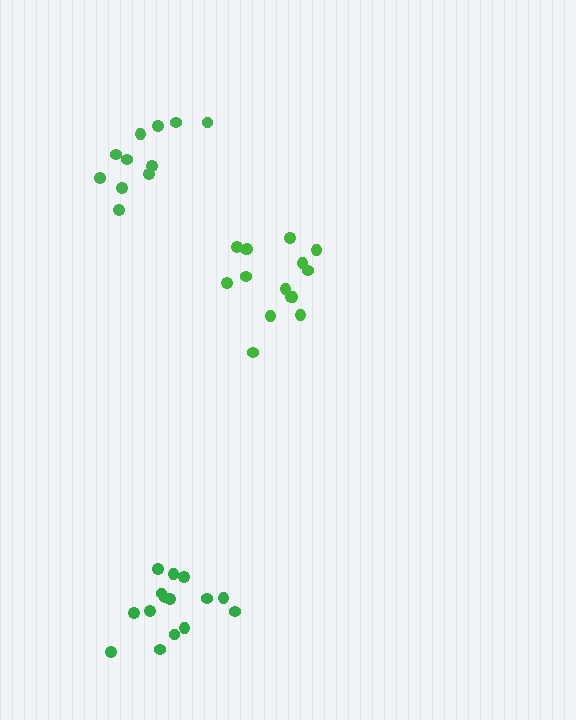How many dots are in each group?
Group 1: 15 dots, Group 2: 15 dots, Group 3: 11 dots (41 total).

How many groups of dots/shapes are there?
There are 3 groups.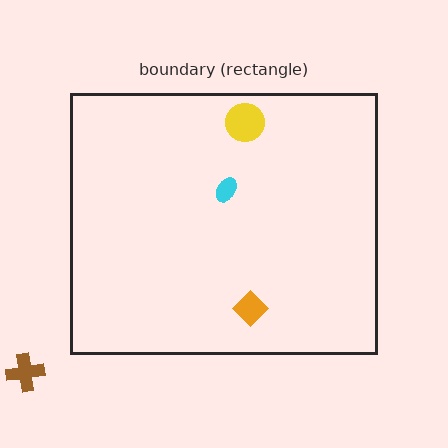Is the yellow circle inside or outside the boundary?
Inside.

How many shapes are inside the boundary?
3 inside, 1 outside.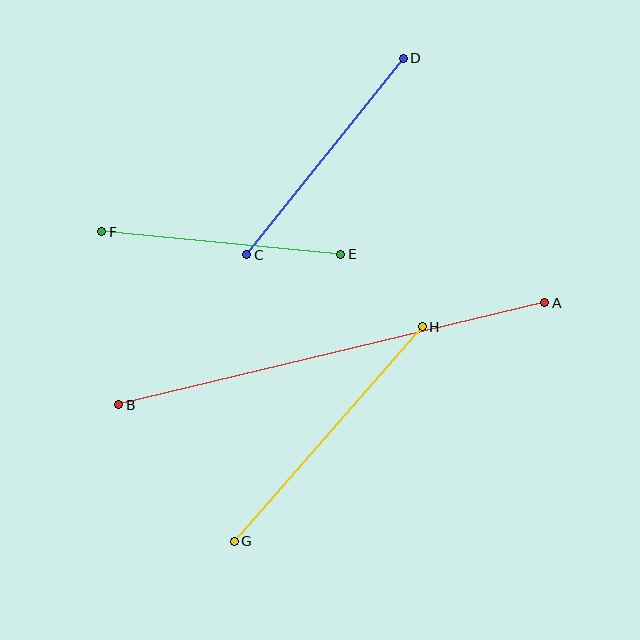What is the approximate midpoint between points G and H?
The midpoint is at approximately (328, 434) pixels.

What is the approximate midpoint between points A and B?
The midpoint is at approximately (332, 354) pixels.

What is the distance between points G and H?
The distance is approximately 285 pixels.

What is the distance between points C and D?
The distance is approximately 251 pixels.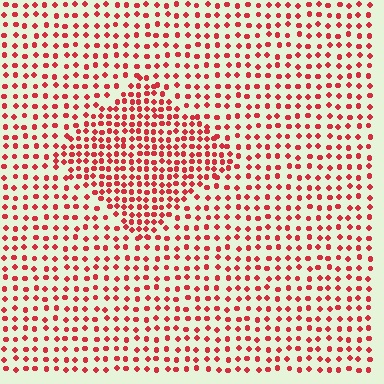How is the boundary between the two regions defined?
The boundary is defined by a change in element density (approximately 1.8x ratio). All elements are the same color, size, and shape.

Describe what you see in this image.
The image contains small red elements arranged at two different densities. A diamond-shaped region is visible where the elements are more densely packed than the surrounding area.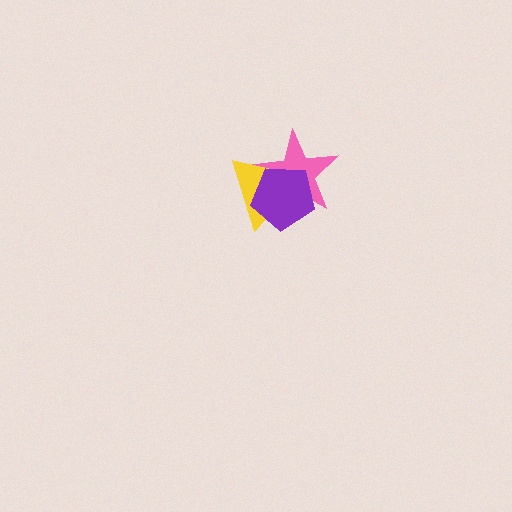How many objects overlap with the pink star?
2 objects overlap with the pink star.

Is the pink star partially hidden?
Yes, it is partially covered by another shape.